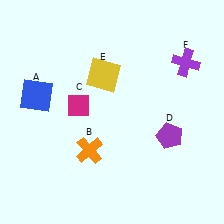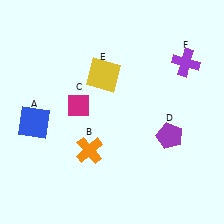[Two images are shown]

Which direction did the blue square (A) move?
The blue square (A) moved down.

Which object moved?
The blue square (A) moved down.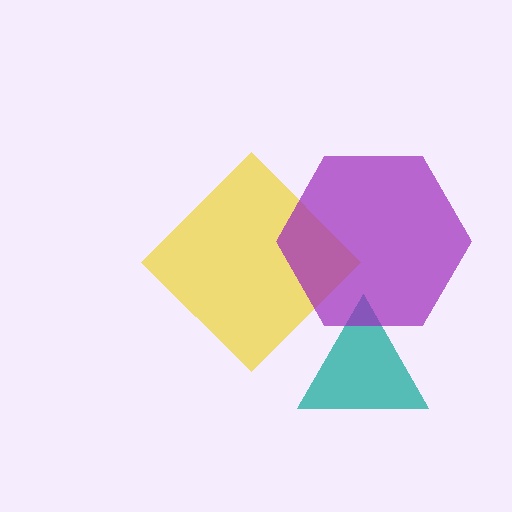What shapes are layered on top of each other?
The layered shapes are: a teal triangle, a yellow diamond, a purple hexagon.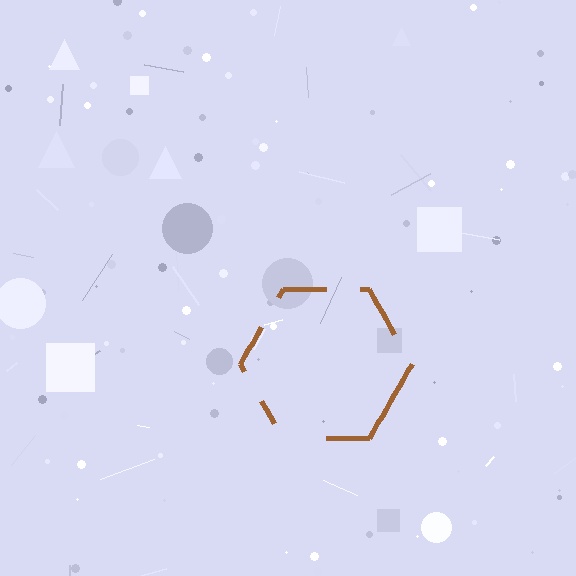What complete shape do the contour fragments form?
The contour fragments form a hexagon.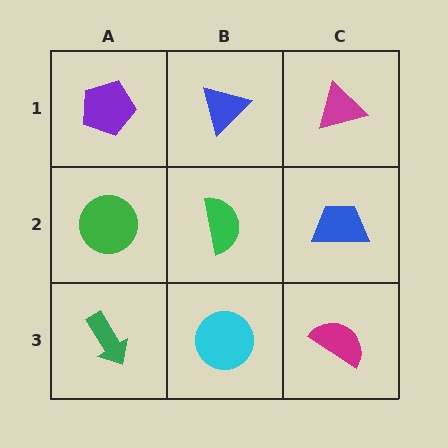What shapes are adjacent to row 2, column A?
A purple pentagon (row 1, column A), a green arrow (row 3, column A), a green semicircle (row 2, column B).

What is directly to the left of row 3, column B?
A green arrow.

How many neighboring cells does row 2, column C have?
3.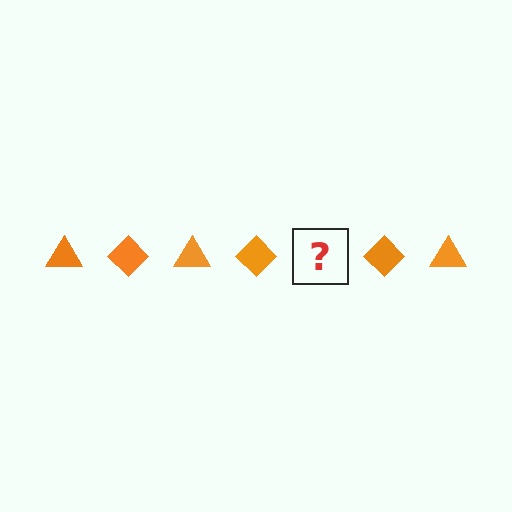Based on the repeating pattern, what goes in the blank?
The blank should be an orange triangle.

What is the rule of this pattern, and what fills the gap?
The rule is that the pattern cycles through triangle, diamond shapes in orange. The gap should be filled with an orange triangle.